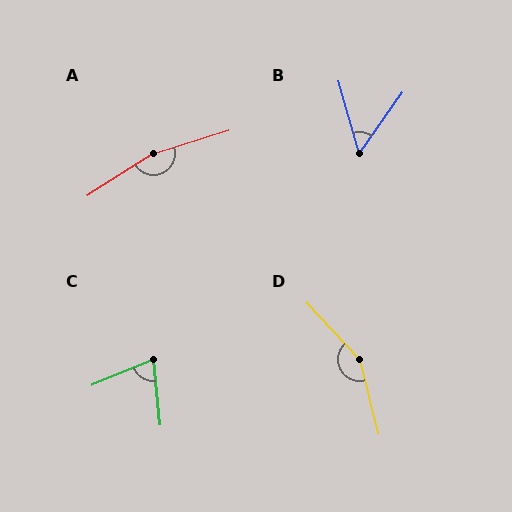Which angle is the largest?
A, at approximately 165 degrees.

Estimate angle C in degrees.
Approximately 73 degrees.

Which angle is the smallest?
B, at approximately 51 degrees.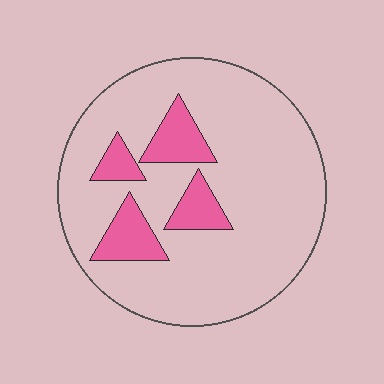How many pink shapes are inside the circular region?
4.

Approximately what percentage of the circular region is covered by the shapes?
Approximately 15%.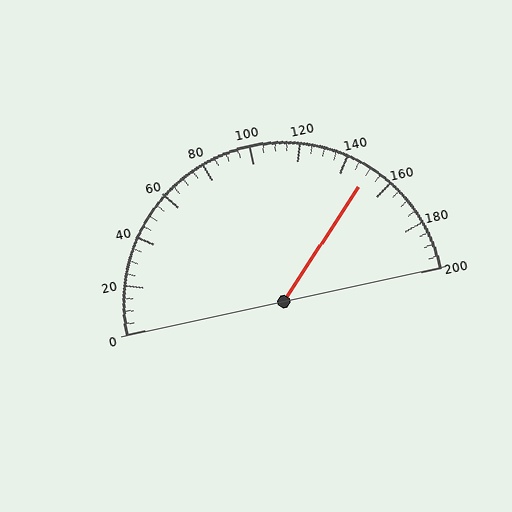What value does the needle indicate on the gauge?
The needle indicates approximately 150.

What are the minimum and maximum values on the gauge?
The gauge ranges from 0 to 200.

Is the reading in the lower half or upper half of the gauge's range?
The reading is in the upper half of the range (0 to 200).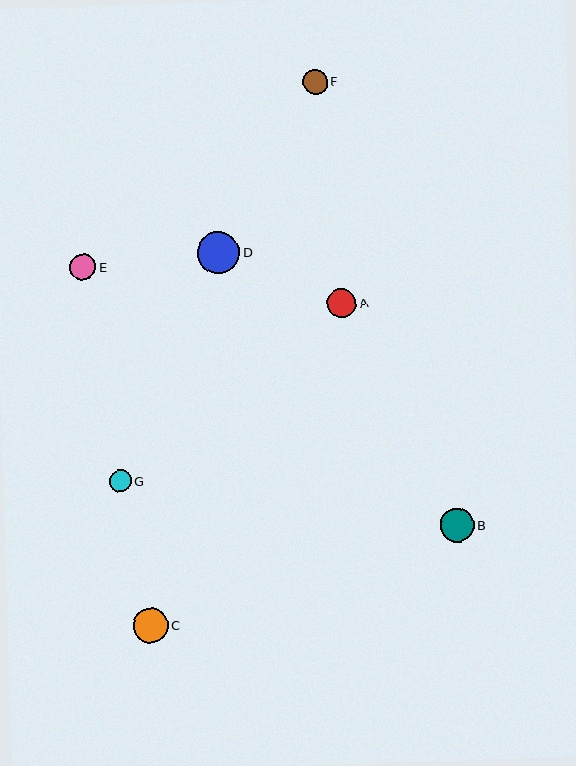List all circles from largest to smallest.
From largest to smallest: D, C, B, A, E, F, G.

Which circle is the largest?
Circle D is the largest with a size of approximately 42 pixels.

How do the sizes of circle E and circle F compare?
Circle E and circle F are approximately the same size.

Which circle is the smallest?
Circle G is the smallest with a size of approximately 22 pixels.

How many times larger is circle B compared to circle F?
Circle B is approximately 1.4 times the size of circle F.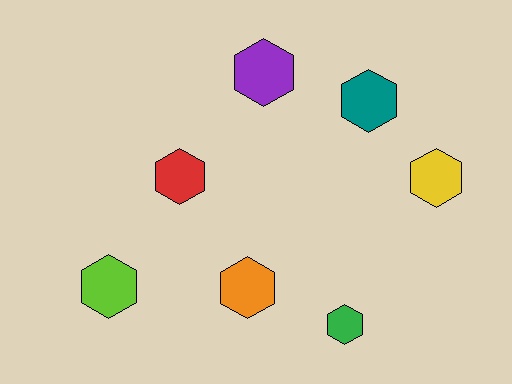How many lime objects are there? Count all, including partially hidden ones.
There is 1 lime object.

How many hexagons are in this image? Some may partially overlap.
There are 7 hexagons.